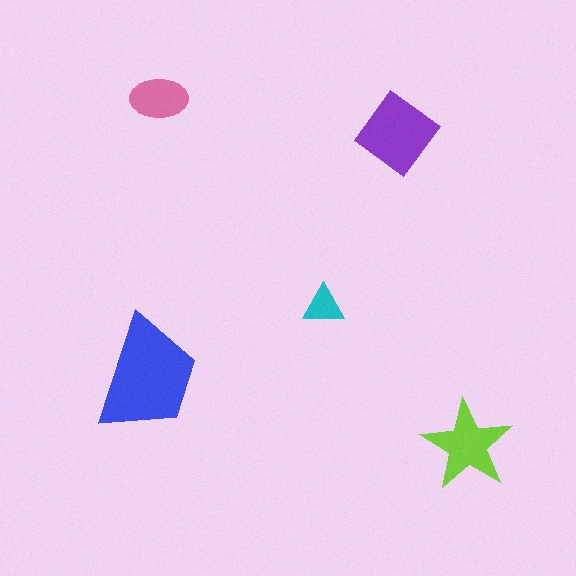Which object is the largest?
The blue trapezoid.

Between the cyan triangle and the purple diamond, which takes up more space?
The purple diamond.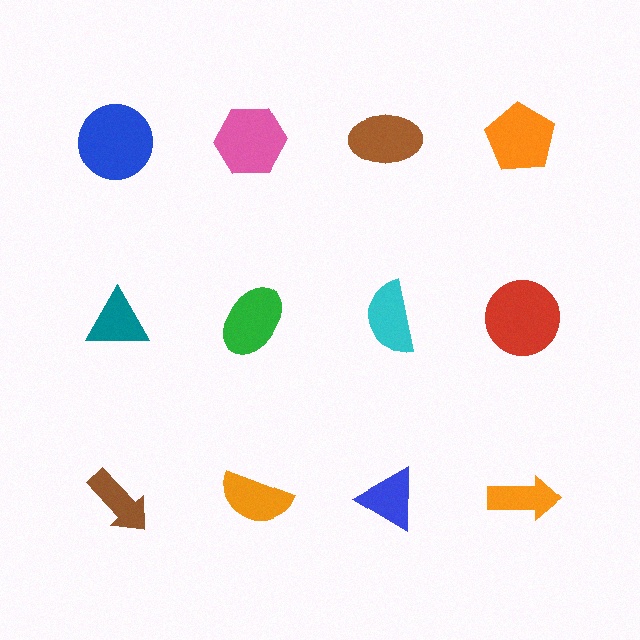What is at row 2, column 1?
A teal triangle.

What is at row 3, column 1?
A brown arrow.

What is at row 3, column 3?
A blue triangle.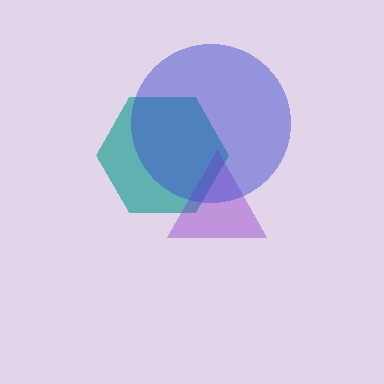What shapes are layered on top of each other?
The layered shapes are: a teal hexagon, a purple triangle, a blue circle.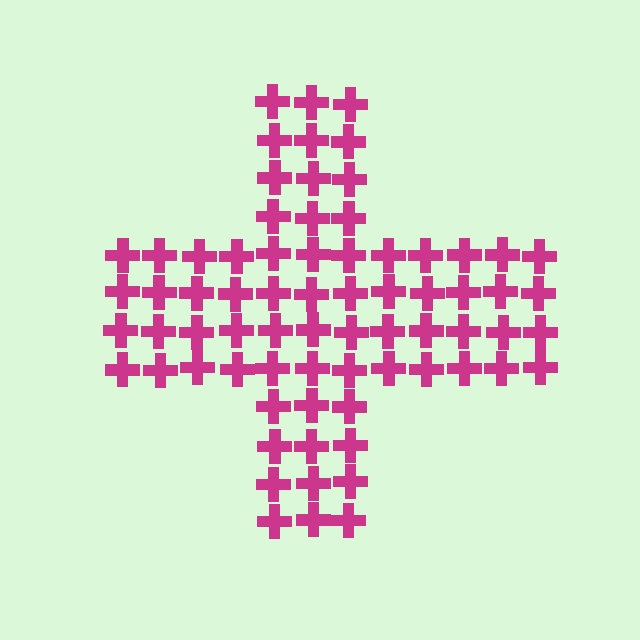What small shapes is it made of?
It is made of small crosses.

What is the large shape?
The large shape is a cross.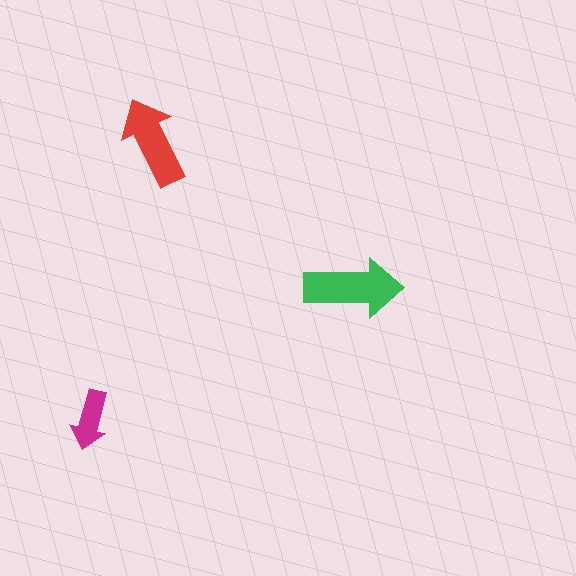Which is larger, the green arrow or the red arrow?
The green one.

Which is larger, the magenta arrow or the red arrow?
The red one.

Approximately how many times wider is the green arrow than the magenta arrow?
About 1.5 times wider.